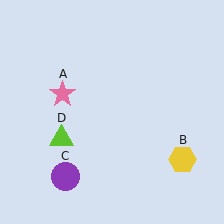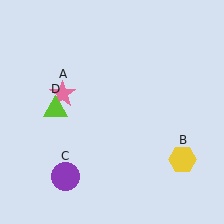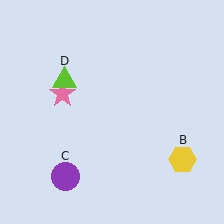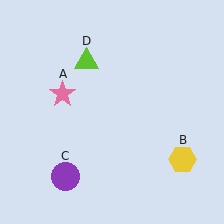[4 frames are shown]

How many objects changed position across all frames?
1 object changed position: lime triangle (object D).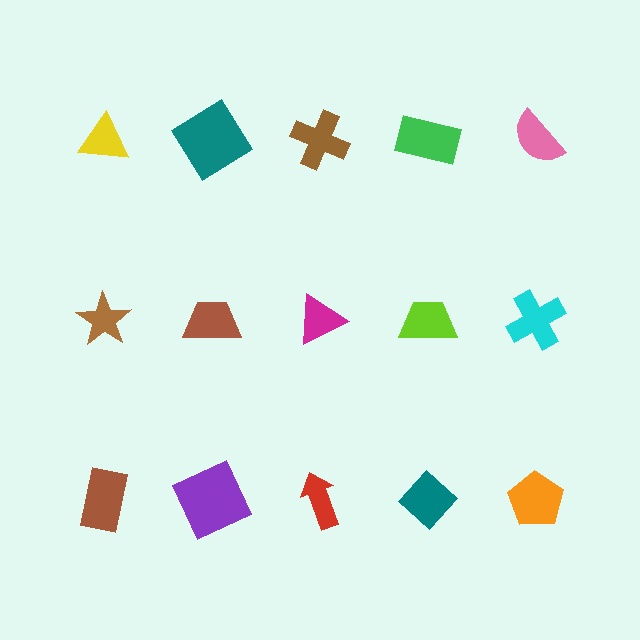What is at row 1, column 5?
A pink semicircle.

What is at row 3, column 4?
A teal diamond.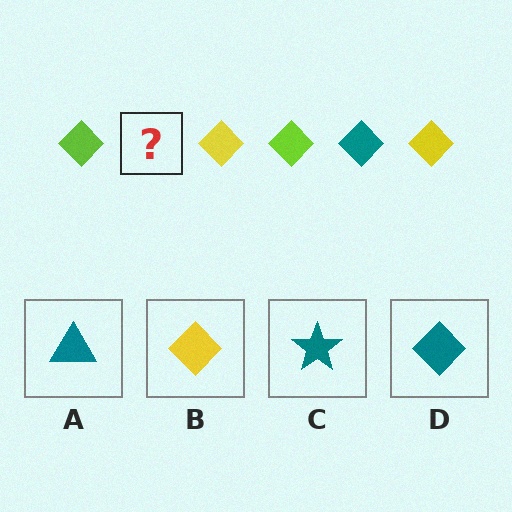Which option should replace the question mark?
Option D.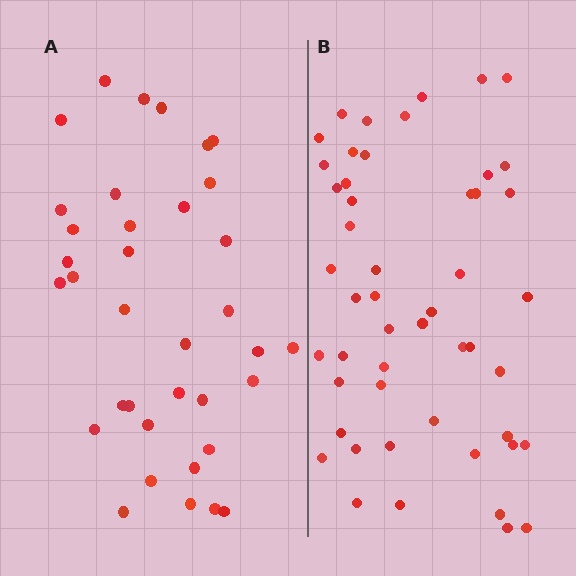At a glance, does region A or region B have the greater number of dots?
Region B (the right region) has more dots.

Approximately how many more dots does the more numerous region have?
Region B has approximately 15 more dots than region A.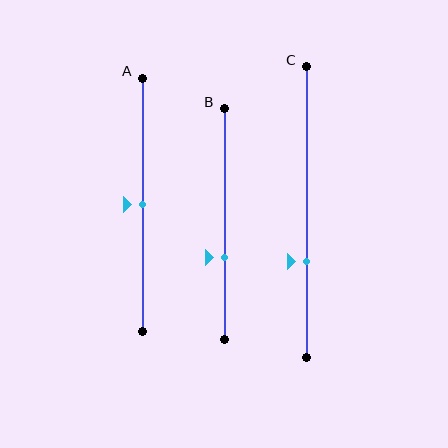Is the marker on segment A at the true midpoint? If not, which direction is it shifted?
Yes, the marker on segment A is at the true midpoint.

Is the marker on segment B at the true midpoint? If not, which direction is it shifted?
No, the marker on segment B is shifted downward by about 15% of the segment length.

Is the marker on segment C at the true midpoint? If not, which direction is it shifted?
No, the marker on segment C is shifted downward by about 17% of the segment length.